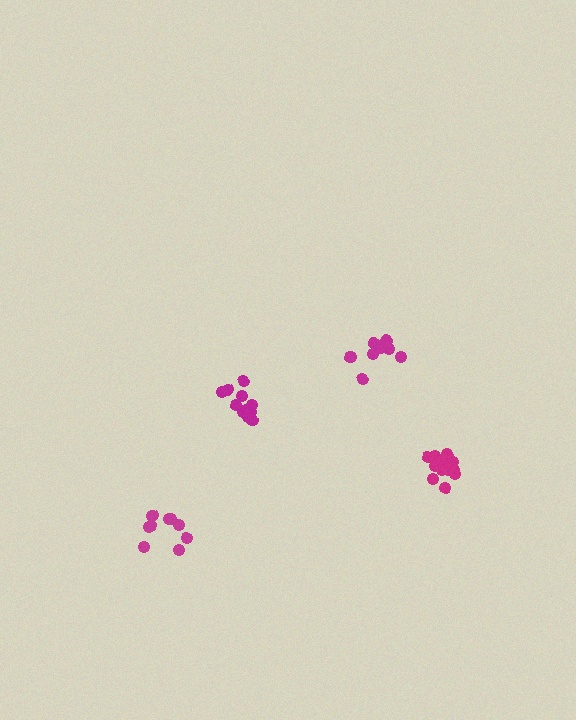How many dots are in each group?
Group 1: 9 dots, Group 2: 11 dots, Group 3: 13 dots, Group 4: 11 dots (44 total).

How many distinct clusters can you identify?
There are 4 distinct clusters.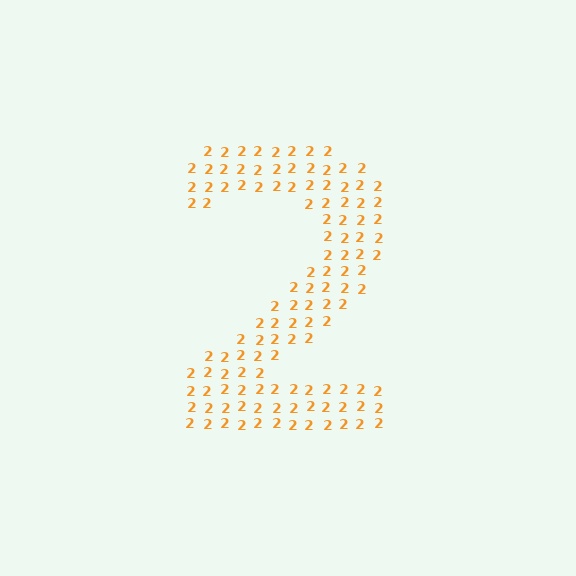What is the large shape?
The large shape is the digit 2.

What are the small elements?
The small elements are digit 2's.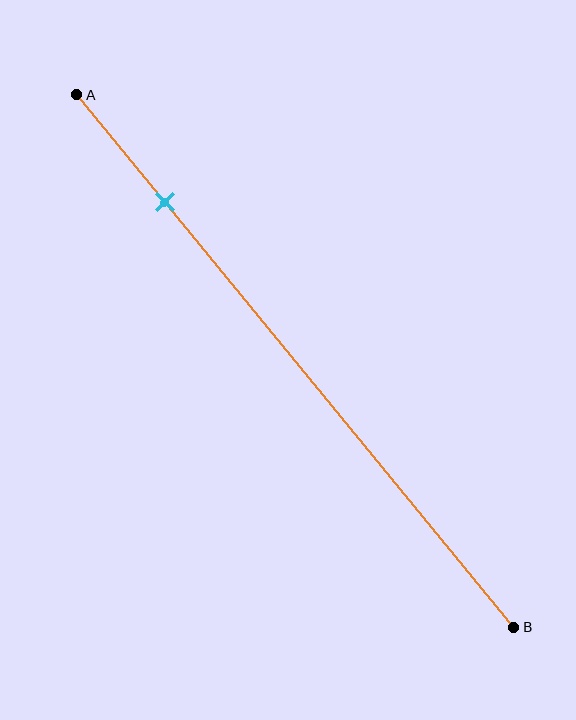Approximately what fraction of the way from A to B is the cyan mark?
The cyan mark is approximately 20% of the way from A to B.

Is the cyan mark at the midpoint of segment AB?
No, the mark is at about 20% from A, not at the 50% midpoint.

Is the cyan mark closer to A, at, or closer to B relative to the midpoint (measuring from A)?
The cyan mark is closer to point A than the midpoint of segment AB.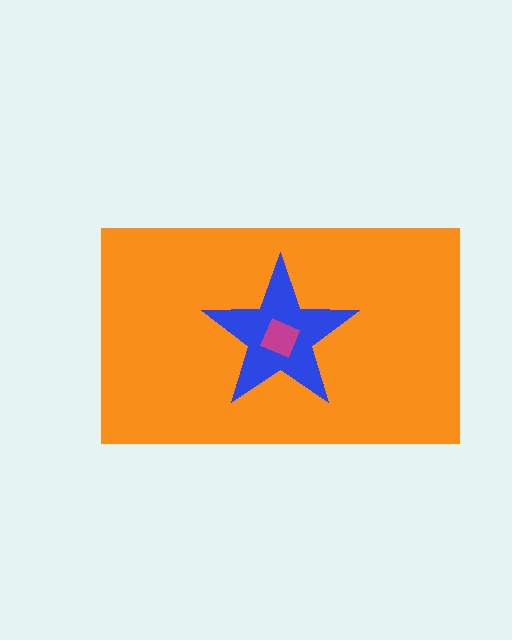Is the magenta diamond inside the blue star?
Yes.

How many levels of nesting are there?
3.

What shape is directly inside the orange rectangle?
The blue star.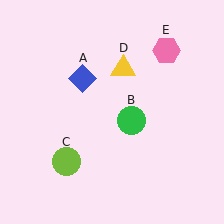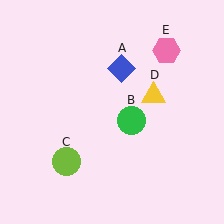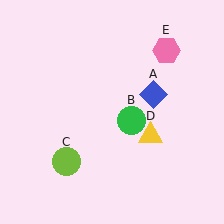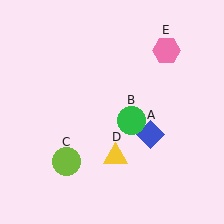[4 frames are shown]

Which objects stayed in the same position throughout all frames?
Green circle (object B) and lime circle (object C) and pink hexagon (object E) remained stationary.